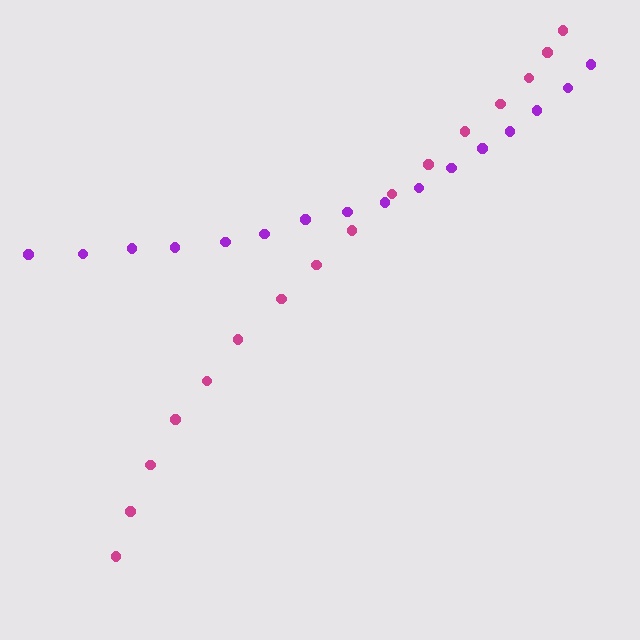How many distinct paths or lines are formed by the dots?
There are 2 distinct paths.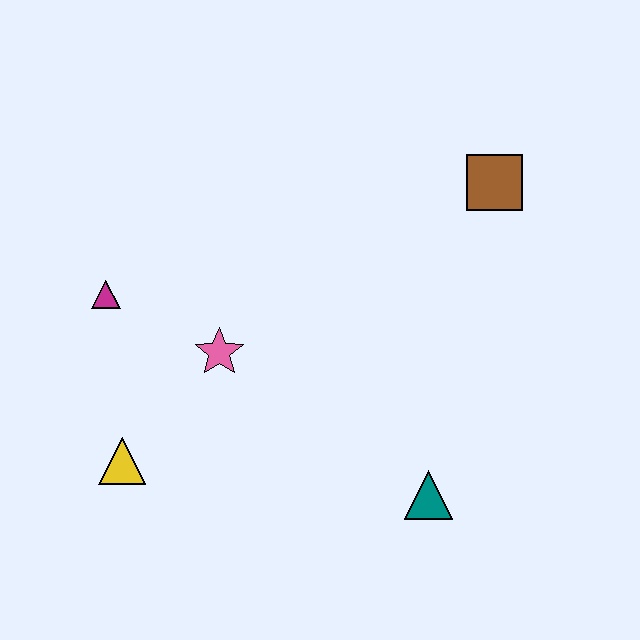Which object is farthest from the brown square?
The yellow triangle is farthest from the brown square.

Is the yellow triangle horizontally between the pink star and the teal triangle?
No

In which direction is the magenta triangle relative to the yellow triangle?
The magenta triangle is above the yellow triangle.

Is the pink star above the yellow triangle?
Yes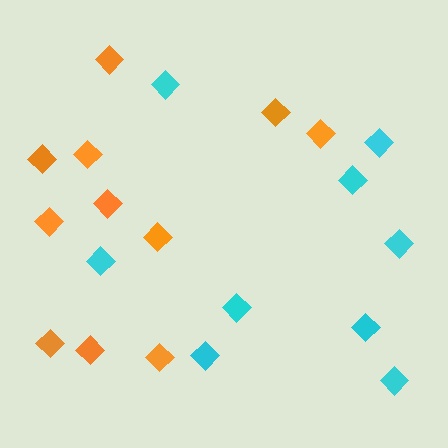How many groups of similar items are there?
There are 2 groups: one group of cyan diamonds (9) and one group of orange diamonds (11).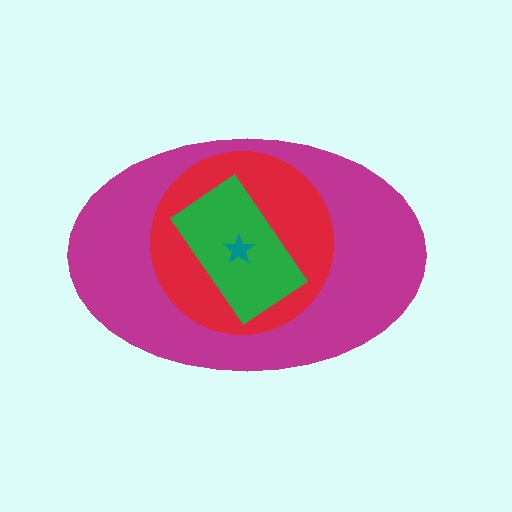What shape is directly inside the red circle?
The green rectangle.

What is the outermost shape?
The magenta ellipse.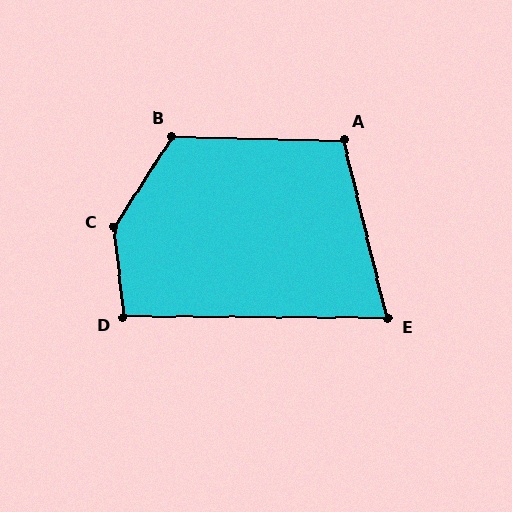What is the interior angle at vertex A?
Approximately 105 degrees (obtuse).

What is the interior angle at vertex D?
Approximately 97 degrees (obtuse).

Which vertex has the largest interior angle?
C, at approximately 140 degrees.